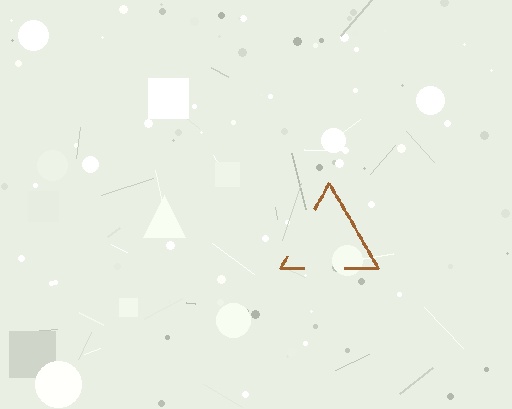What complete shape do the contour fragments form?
The contour fragments form a triangle.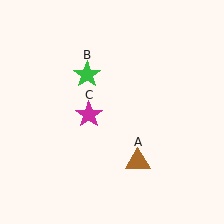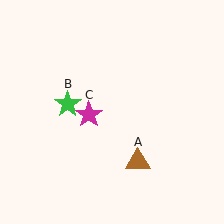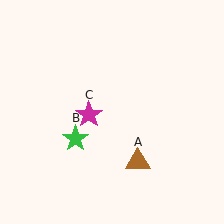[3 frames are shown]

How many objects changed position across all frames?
1 object changed position: green star (object B).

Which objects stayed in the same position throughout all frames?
Brown triangle (object A) and magenta star (object C) remained stationary.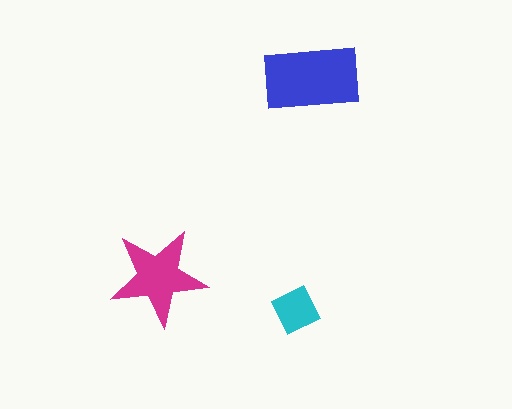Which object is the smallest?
The cyan square.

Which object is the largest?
The blue rectangle.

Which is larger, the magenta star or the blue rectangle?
The blue rectangle.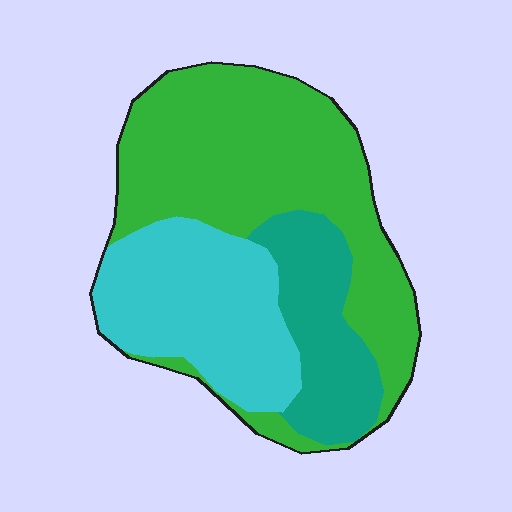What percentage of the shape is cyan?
Cyan covers 30% of the shape.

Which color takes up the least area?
Teal, at roughly 20%.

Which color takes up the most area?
Green, at roughly 50%.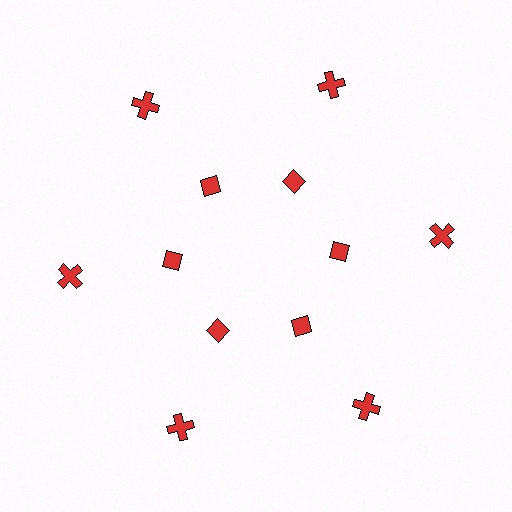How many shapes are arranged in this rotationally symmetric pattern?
There are 12 shapes, arranged in 6 groups of 2.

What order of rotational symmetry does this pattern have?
This pattern has 6-fold rotational symmetry.